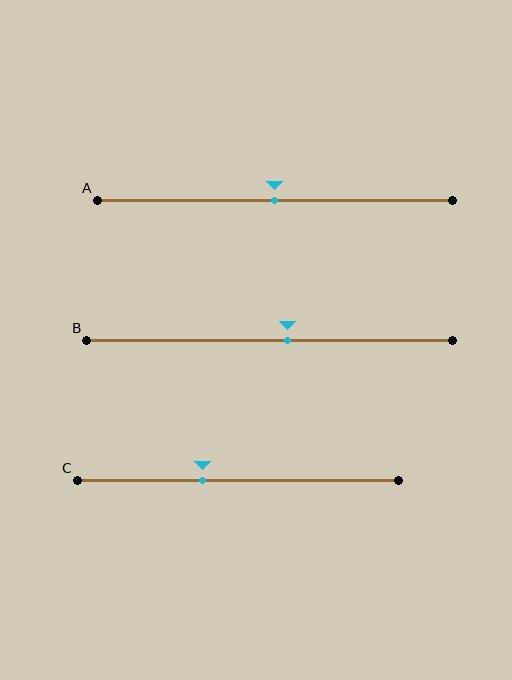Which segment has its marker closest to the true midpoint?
Segment A has its marker closest to the true midpoint.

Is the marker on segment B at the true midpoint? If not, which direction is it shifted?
No, the marker on segment B is shifted to the right by about 5% of the segment length.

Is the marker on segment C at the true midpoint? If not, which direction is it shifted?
No, the marker on segment C is shifted to the left by about 11% of the segment length.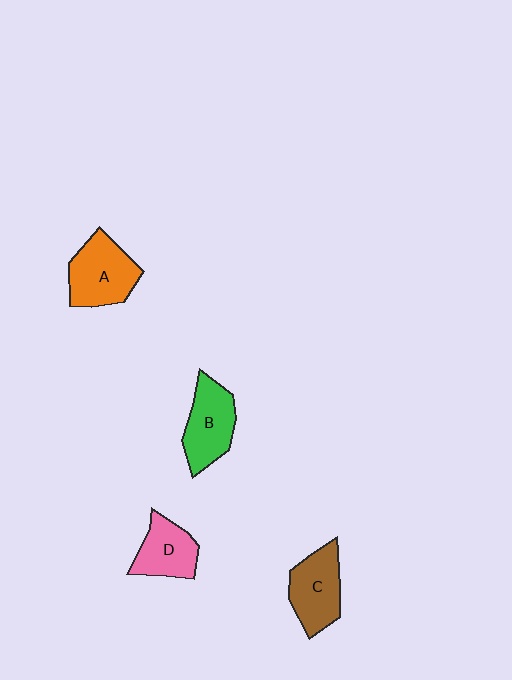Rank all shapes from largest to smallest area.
From largest to smallest: A (orange), C (brown), B (green), D (pink).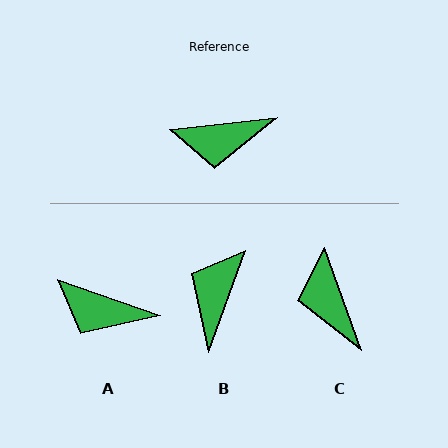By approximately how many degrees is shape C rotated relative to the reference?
Approximately 76 degrees clockwise.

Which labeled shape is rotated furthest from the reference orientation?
B, about 117 degrees away.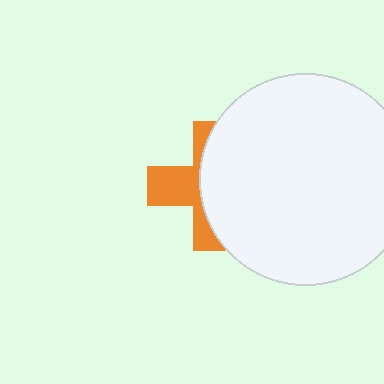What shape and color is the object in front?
The object in front is a white circle.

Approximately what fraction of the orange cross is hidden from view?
Roughly 59% of the orange cross is hidden behind the white circle.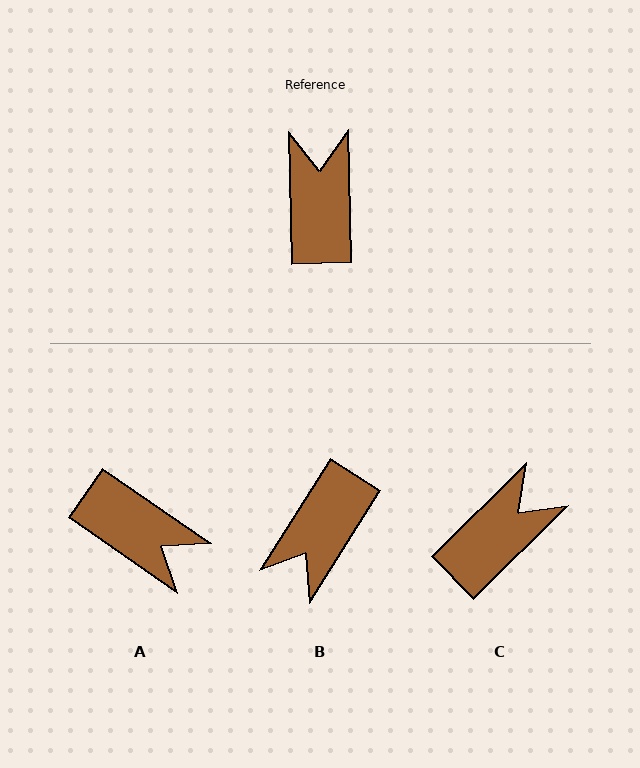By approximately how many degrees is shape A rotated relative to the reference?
Approximately 126 degrees clockwise.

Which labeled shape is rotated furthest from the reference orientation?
B, about 146 degrees away.